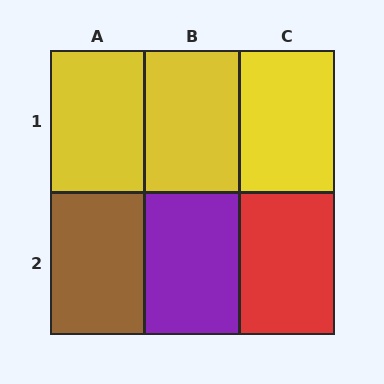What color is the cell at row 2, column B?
Purple.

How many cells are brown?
1 cell is brown.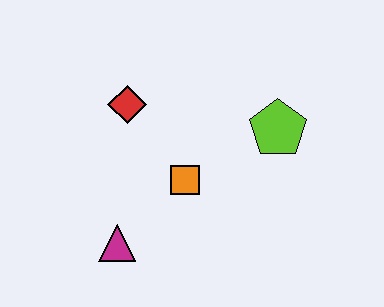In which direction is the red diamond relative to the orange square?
The red diamond is above the orange square.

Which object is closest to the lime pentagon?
The orange square is closest to the lime pentagon.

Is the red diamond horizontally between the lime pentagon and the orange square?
No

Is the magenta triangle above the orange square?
No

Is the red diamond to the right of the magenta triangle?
Yes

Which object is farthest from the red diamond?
The lime pentagon is farthest from the red diamond.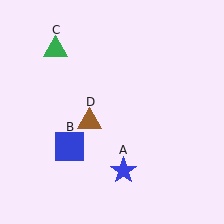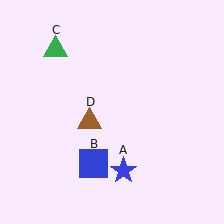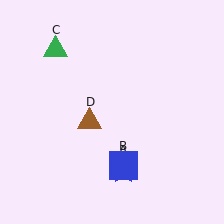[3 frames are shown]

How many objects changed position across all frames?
1 object changed position: blue square (object B).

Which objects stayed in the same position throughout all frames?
Blue star (object A) and green triangle (object C) and brown triangle (object D) remained stationary.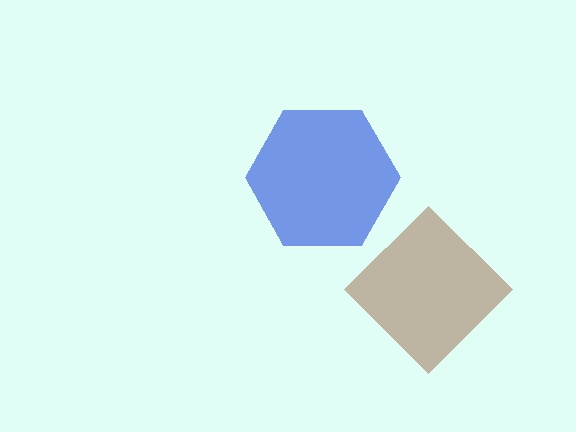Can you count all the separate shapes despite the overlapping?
Yes, there are 2 separate shapes.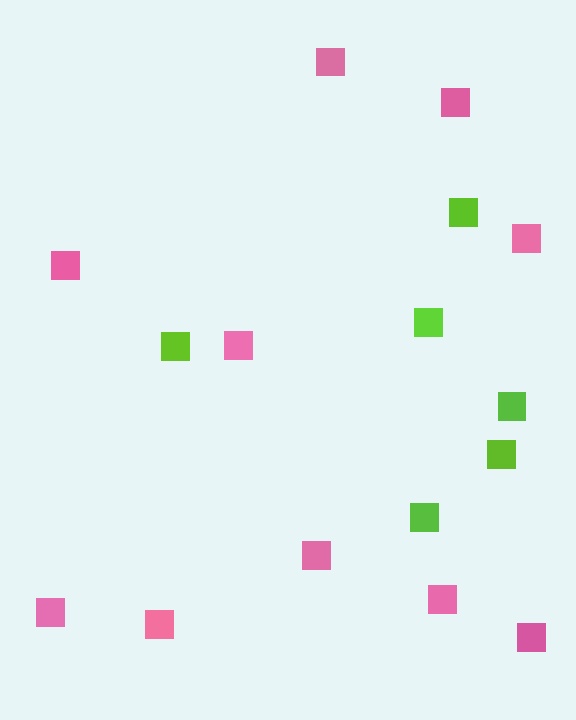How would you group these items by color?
There are 2 groups: one group of pink squares (10) and one group of lime squares (6).